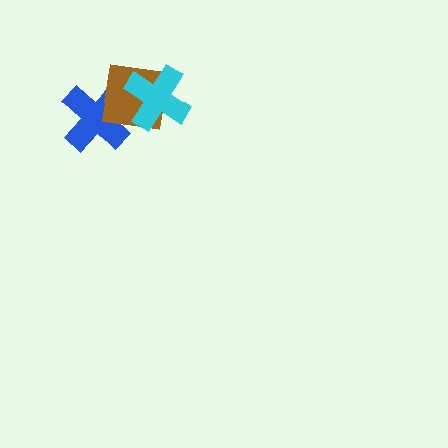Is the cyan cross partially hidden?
No, no other shape covers it.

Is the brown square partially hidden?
Yes, it is partially covered by another shape.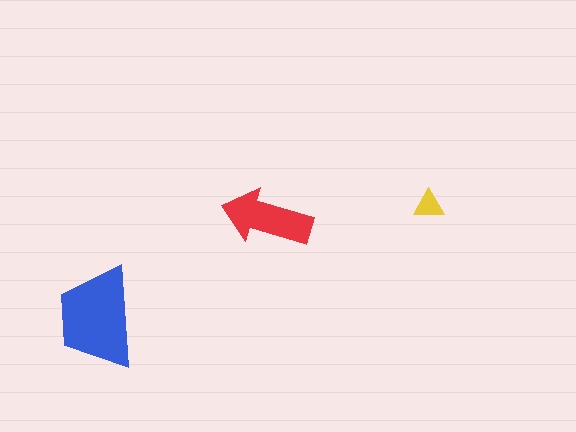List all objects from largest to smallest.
The blue trapezoid, the red arrow, the yellow triangle.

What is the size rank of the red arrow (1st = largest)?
2nd.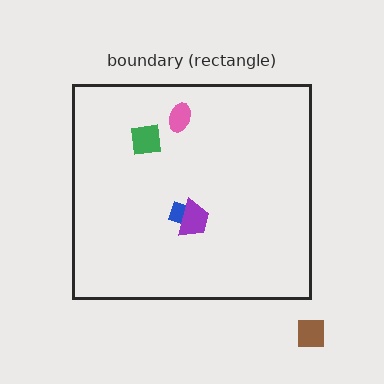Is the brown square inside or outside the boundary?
Outside.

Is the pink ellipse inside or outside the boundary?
Inside.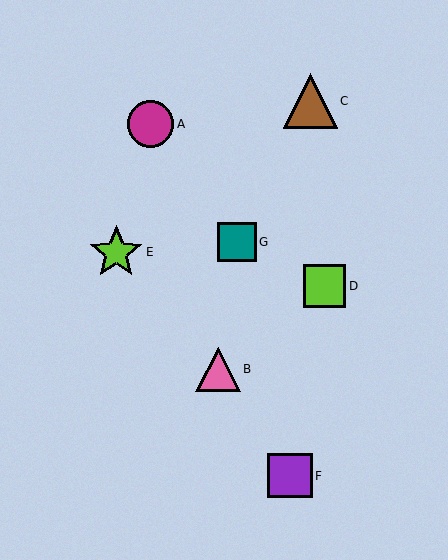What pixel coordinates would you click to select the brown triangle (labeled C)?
Click at (310, 101) to select the brown triangle C.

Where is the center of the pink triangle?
The center of the pink triangle is at (218, 369).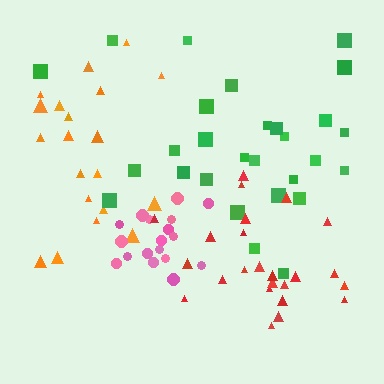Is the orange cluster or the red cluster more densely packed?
Red.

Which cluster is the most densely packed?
Pink.